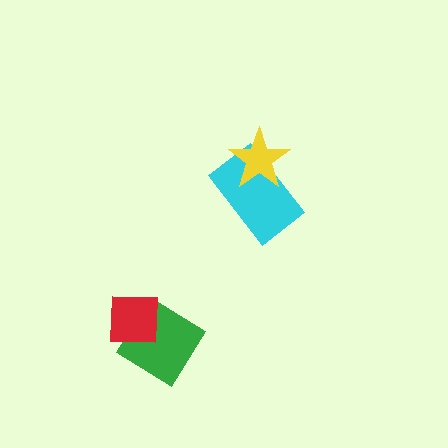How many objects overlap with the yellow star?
1 object overlaps with the yellow star.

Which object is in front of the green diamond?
The red square is in front of the green diamond.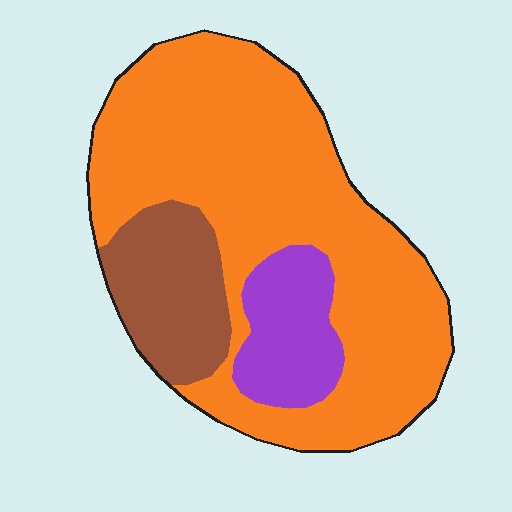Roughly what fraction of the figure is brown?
Brown covers about 15% of the figure.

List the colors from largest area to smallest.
From largest to smallest: orange, brown, purple.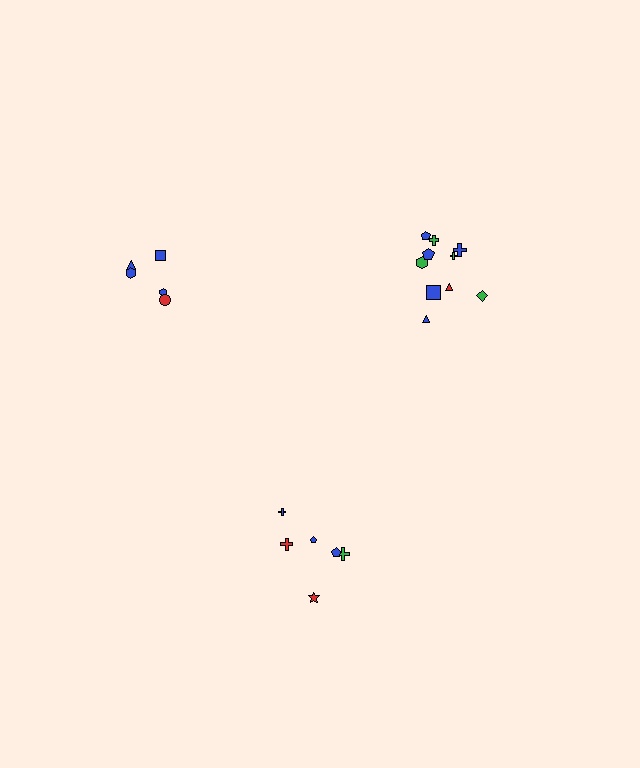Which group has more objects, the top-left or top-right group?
The top-right group.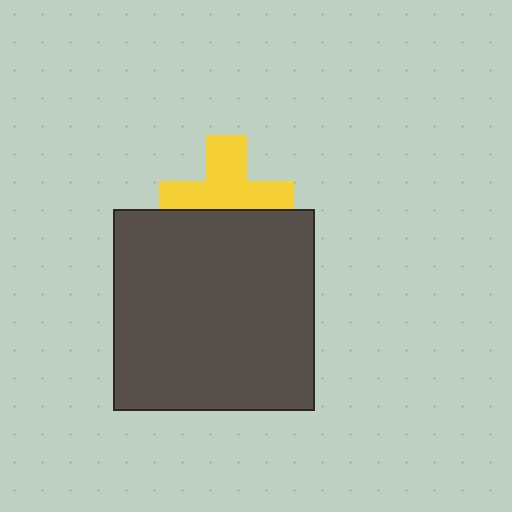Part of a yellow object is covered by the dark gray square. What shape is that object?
It is a cross.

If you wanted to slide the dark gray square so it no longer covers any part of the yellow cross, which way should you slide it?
Slide it down — that is the most direct way to separate the two shapes.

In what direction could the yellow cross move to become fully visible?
The yellow cross could move up. That would shift it out from behind the dark gray square entirely.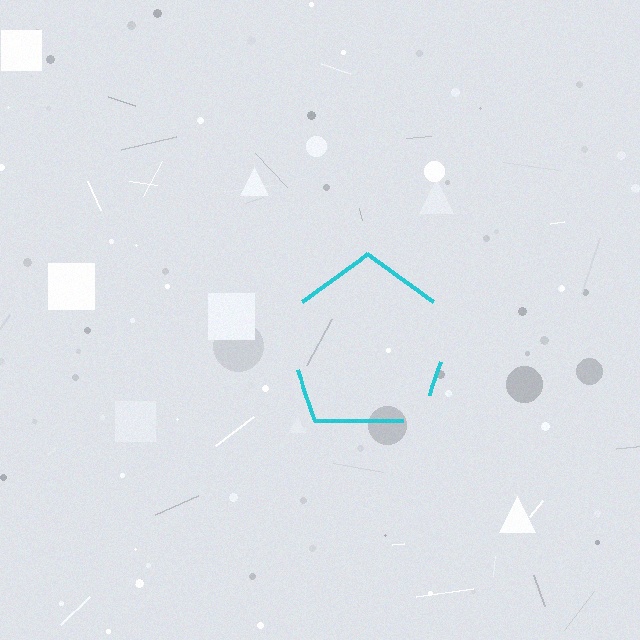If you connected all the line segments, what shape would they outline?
They would outline a pentagon.